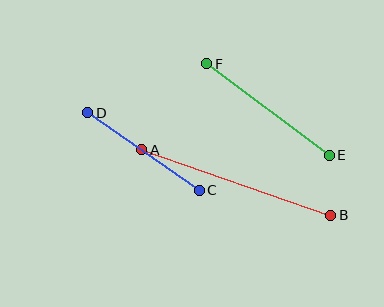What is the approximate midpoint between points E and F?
The midpoint is at approximately (268, 110) pixels.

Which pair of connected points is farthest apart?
Points A and B are farthest apart.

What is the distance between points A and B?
The distance is approximately 200 pixels.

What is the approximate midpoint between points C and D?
The midpoint is at approximately (144, 152) pixels.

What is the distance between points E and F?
The distance is approximately 153 pixels.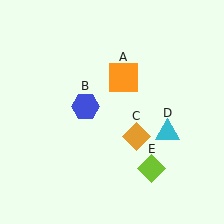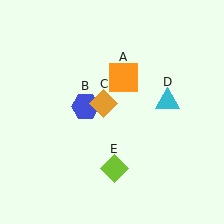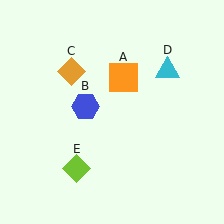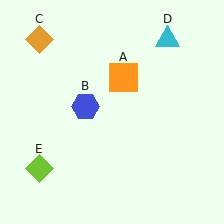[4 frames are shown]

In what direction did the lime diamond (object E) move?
The lime diamond (object E) moved left.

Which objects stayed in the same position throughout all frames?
Orange square (object A) and blue hexagon (object B) remained stationary.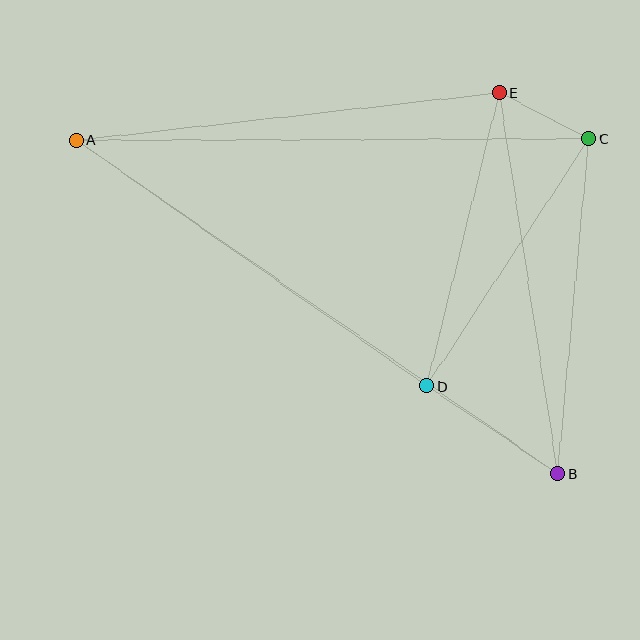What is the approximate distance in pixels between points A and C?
The distance between A and C is approximately 513 pixels.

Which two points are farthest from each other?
Points A and B are farthest from each other.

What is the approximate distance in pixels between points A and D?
The distance between A and D is approximately 428 pixels.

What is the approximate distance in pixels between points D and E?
The distance between D and E is approximately 302 pixels.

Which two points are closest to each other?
Points C and E are closest to each other.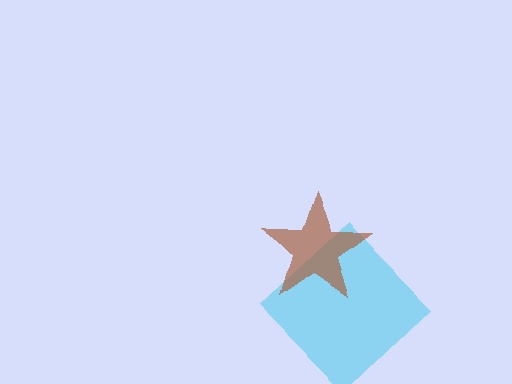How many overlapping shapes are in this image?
There are 2 overlapping shapes in the image.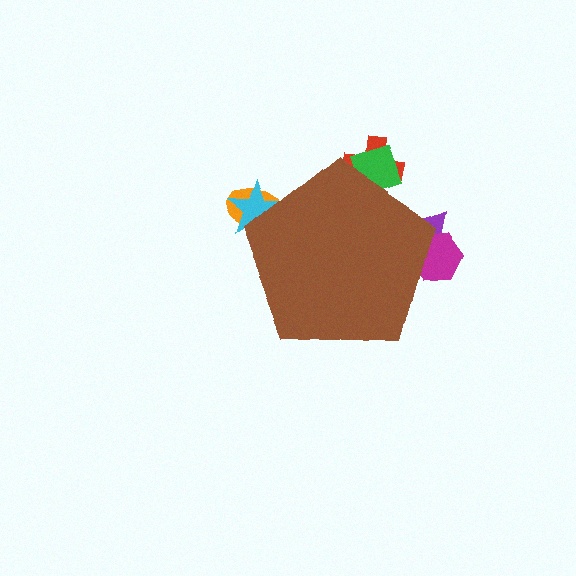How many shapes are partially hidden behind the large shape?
6 shapes are partially hidden.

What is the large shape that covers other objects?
A brown pentagon.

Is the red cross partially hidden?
Yes, the red cross is partially hidden behind the brown pentagon.